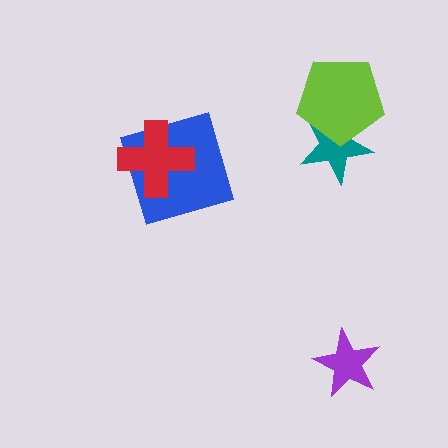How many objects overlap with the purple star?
0 objects overlap with the purple star.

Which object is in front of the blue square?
The red cross is in front of the blue square.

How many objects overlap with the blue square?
1 object overlaps with the blue square.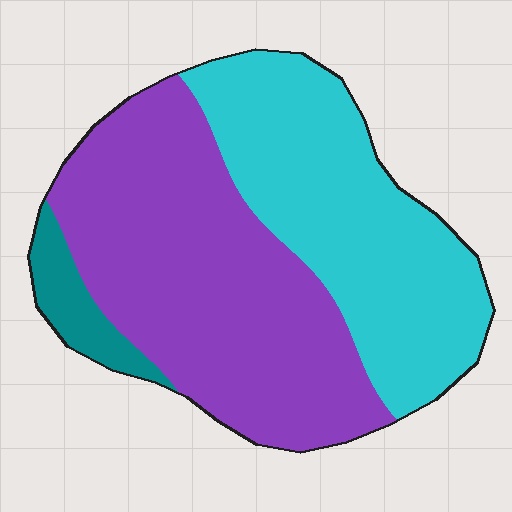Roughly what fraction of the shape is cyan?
Cyan takes up between a quarter and a half of the shape.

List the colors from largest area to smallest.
From largest to smallest: purple, cyan, teal.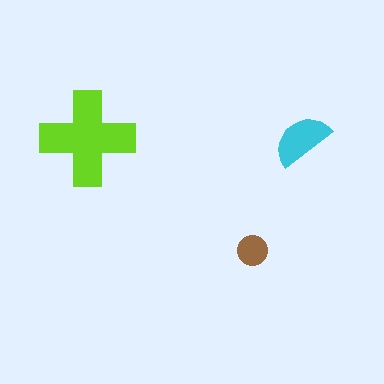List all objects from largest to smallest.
The lime cross, the cyan semicircle, the brown circle.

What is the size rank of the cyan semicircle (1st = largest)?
2nd.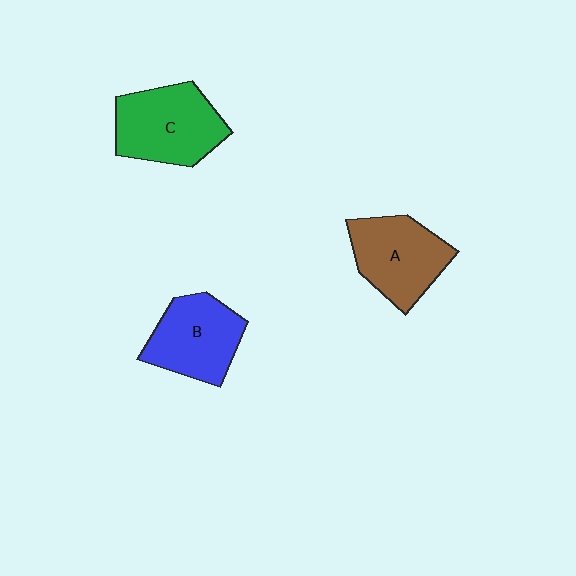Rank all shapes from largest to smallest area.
From largest to smallest: C (green), A (brown), B (blue).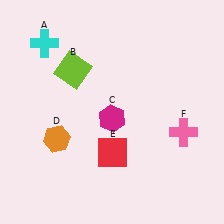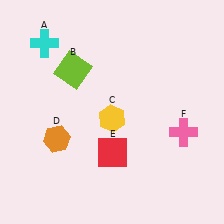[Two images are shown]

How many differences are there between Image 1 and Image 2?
There is 1 difference between the two images.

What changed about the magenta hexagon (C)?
In Image 1, C is magenta. In Image 2, it changed to yellow.